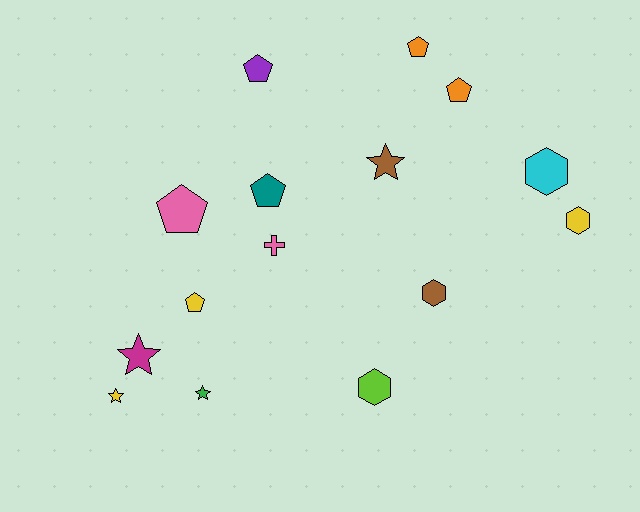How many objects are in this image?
There are 15 objects.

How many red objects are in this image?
There are no red objects.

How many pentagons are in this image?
There are 6 pentagons.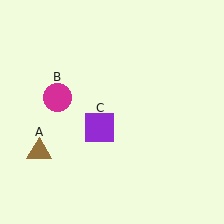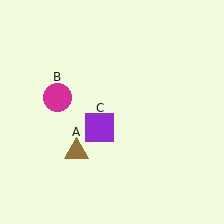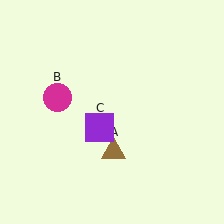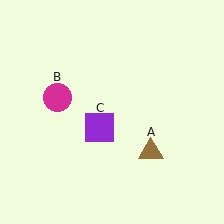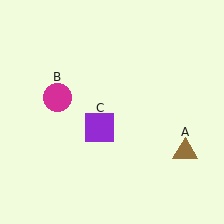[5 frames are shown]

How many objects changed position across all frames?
1 object changed position: brown triangle (object A).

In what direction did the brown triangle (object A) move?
The brown triangle (object A) moved right.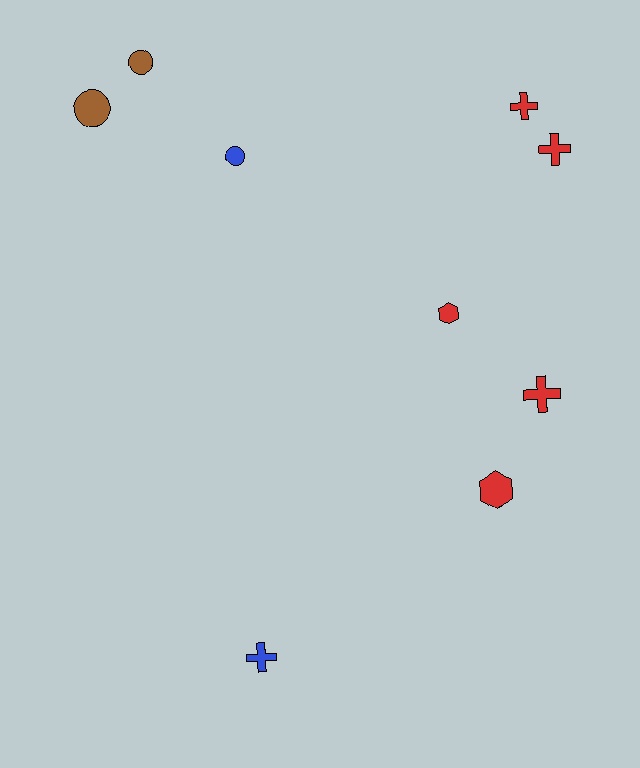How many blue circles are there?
There is 1 blue circle.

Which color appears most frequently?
Red, with 5 objects.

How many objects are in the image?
There are 9 objects.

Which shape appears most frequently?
Cross, with 4 objects.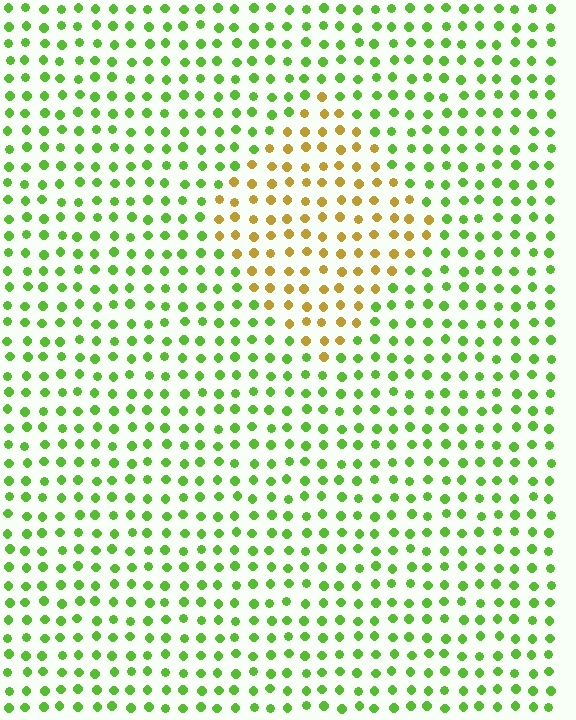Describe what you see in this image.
The image is filled with small lime elements in a uniform arrangement. A diamond-shaped region is visible where the elements are tinted to a slightly different hue, forming a subtle color boundary.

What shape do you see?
I see a diamond.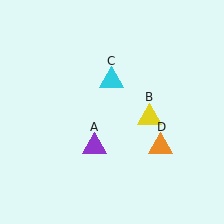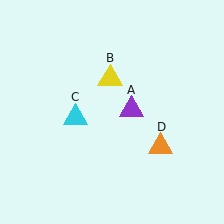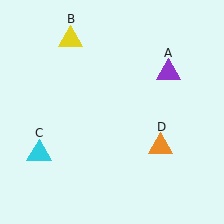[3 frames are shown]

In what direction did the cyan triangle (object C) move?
The cyan triangle (object C) moved down and to the left.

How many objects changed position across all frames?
3 objects changed position: purple triangle (object A), yellow triangle (object B), cyan triangle (object C).